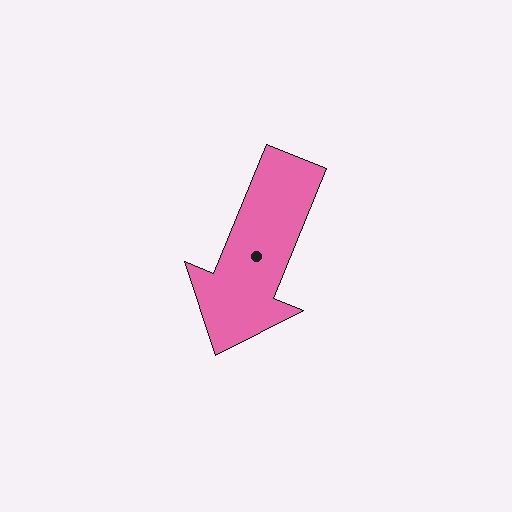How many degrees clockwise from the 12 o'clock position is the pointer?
Approximately 202 degrees.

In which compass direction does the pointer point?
South.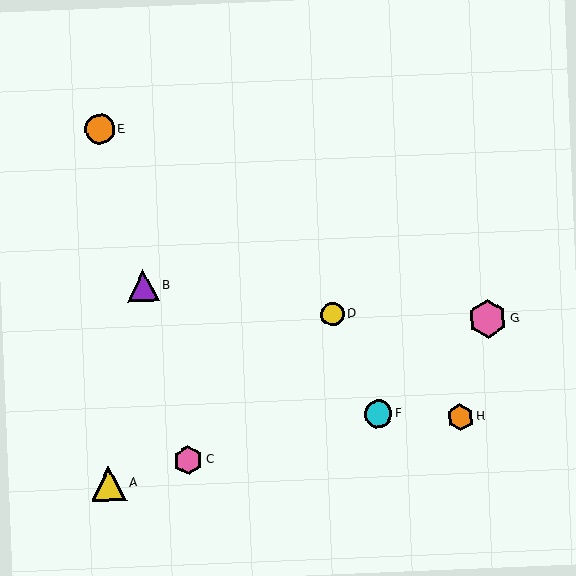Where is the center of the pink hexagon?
The center of the pink hexagon is at (488, 319).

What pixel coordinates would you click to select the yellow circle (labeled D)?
Click at (333, 314) to select the yellow circle D.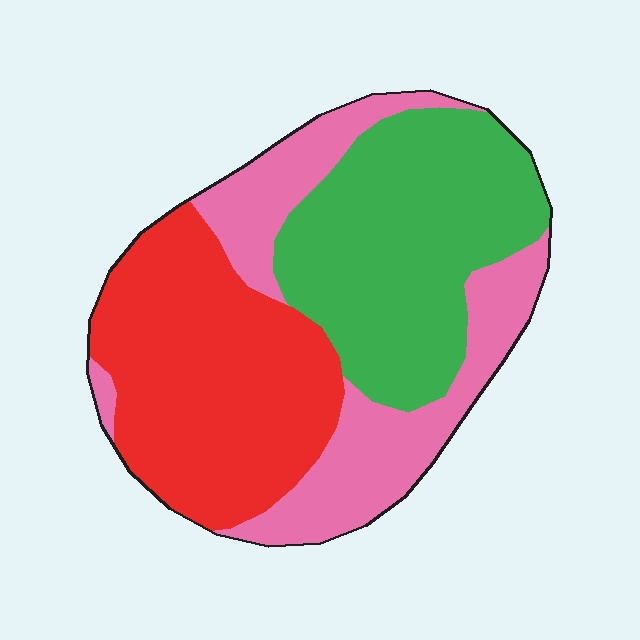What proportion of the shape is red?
Red covers roughly 35% of the shape.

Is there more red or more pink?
Red.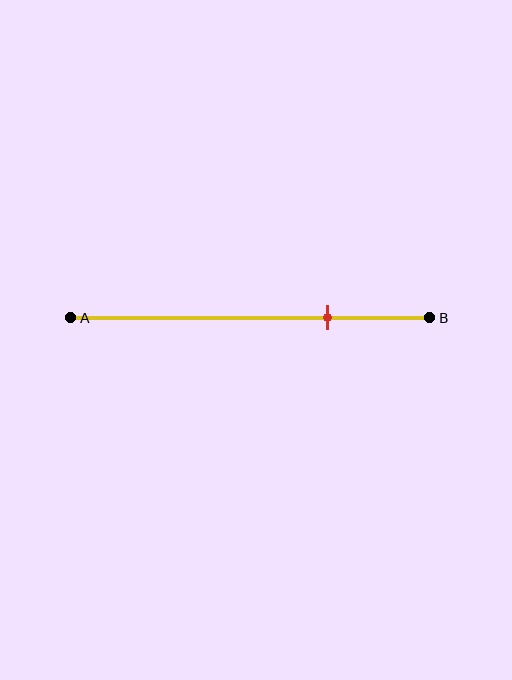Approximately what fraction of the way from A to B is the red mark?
The red mark is approximately 70% of the way from A to B.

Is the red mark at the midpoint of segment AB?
No, the mark is at about 70% from A, not at the 50% midpoint.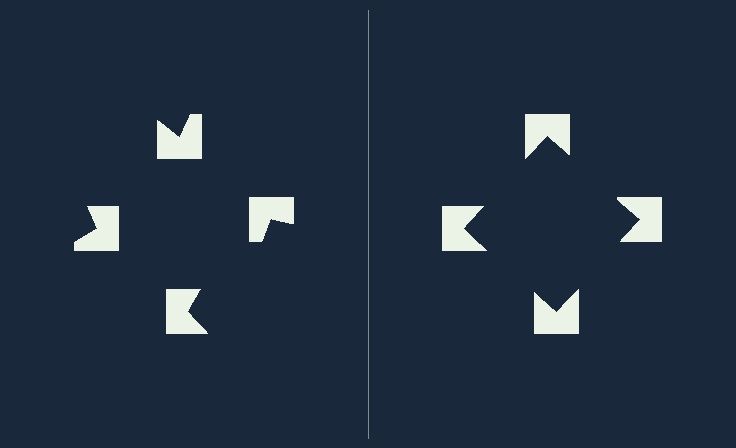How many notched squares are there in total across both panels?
8 — 4 on each side.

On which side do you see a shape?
An illusory square appears on the right side. On the left side the wedge cuts are rotated, so no coherent shape forms.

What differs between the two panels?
The notched squares are positioned identically on both sides; only the wedge orientations differ. On the right they align to a square; on the left they are misaligned.